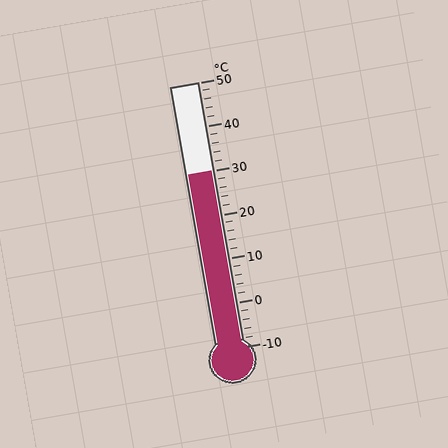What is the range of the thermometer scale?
The thermometer scale ranges from -10°C to 50°C.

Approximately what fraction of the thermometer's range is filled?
The thermometer is filled to approximately 65% of its range.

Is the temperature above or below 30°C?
The temperature is at 30°C.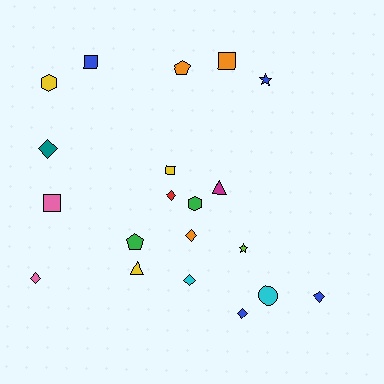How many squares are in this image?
There are 4 squares.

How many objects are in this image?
There are 20 objects.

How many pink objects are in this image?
There are 2 pink objects.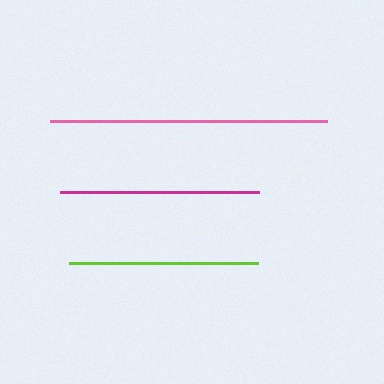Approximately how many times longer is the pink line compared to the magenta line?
The pink line is approximately 1.4 times the length of the magenta line.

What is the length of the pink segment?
The pink segment is approximately 277 pixels long.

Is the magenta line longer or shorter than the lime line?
The magenta line is longer than the lime line.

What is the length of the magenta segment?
The magenta segment is approximately 199 pixels long.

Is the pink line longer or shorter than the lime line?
The pink line is longer than the lime line.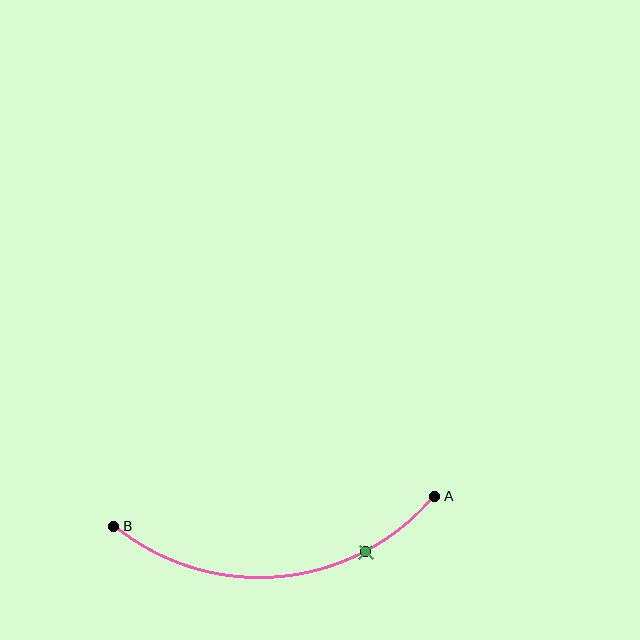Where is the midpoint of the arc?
The arc midpoint is the point on the curve farthest from the straight line joining A and B. It sits below that line.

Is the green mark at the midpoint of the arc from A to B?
No. The green mark lies on the arc but is closer to endpoint A. The arc midpoint would be at the point on the curve equidistant along the arc from both A and B.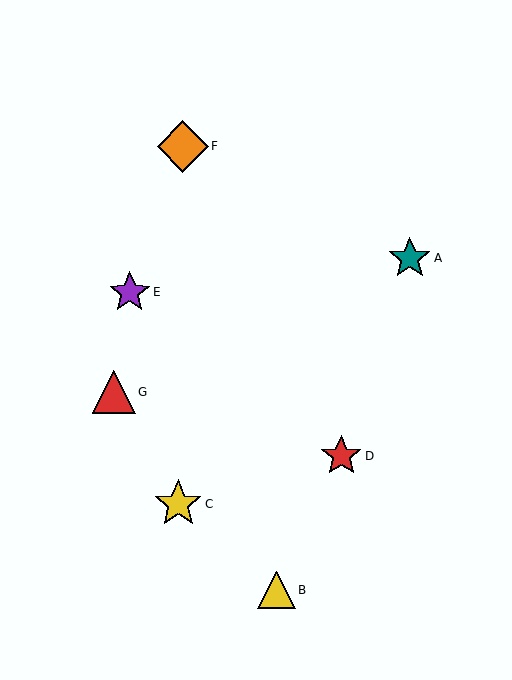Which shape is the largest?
The orange diamond (labeled F) is the largest.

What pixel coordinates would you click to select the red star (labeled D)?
Click at (341, 456) to select the red star D.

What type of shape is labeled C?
Shape C is a yellow star.